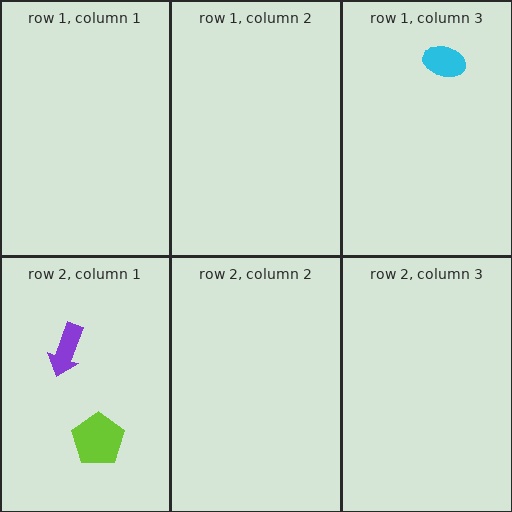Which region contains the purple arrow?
The row 2, column 1 region.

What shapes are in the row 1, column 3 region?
The cyan ellipse.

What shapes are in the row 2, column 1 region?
The lime pentagon, the purple arrow.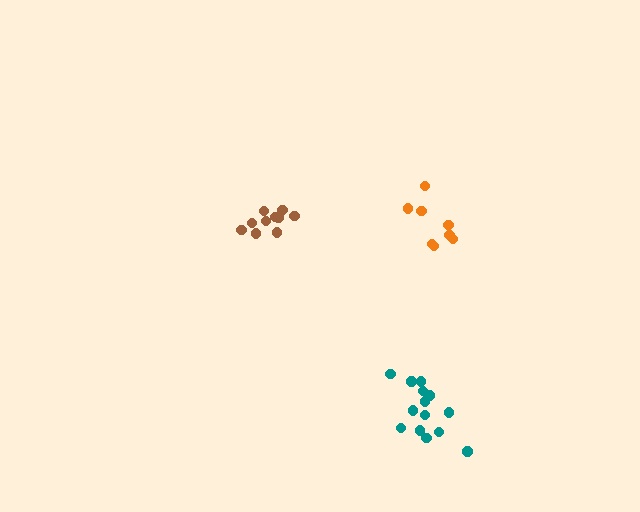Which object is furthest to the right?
The orange cluster is rightmost.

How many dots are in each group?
Group 1: 14 dots, Group 2: 10 dots, Group 3: 8 dots (32 total).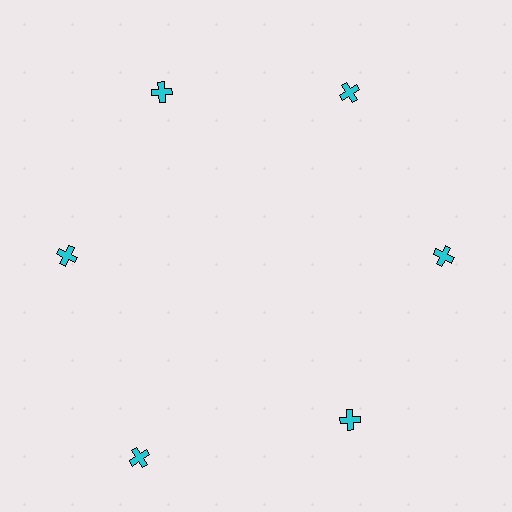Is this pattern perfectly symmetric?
No. The 6 cyan crosses are arranged in a ring, but one element near the 7 o'clock position is pushed outward from the center, breaking the 6-fold rotational symmetry.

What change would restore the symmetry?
The symmetry would be restored by moving it inward, back onto the ring so that all 6 crosses sit at equal angles and equal distance from the center.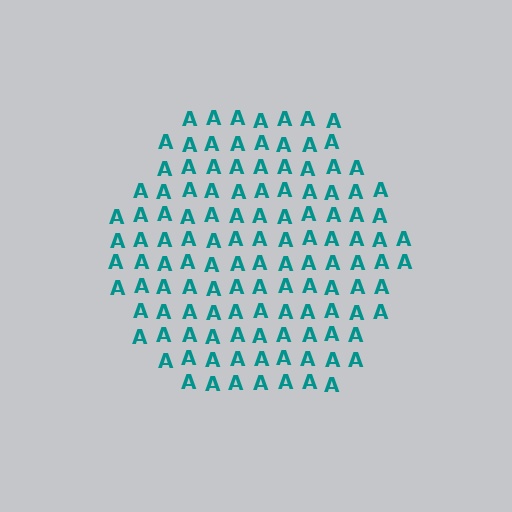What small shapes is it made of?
It is made of small letter A's.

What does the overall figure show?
The overall figure shows a hexagon.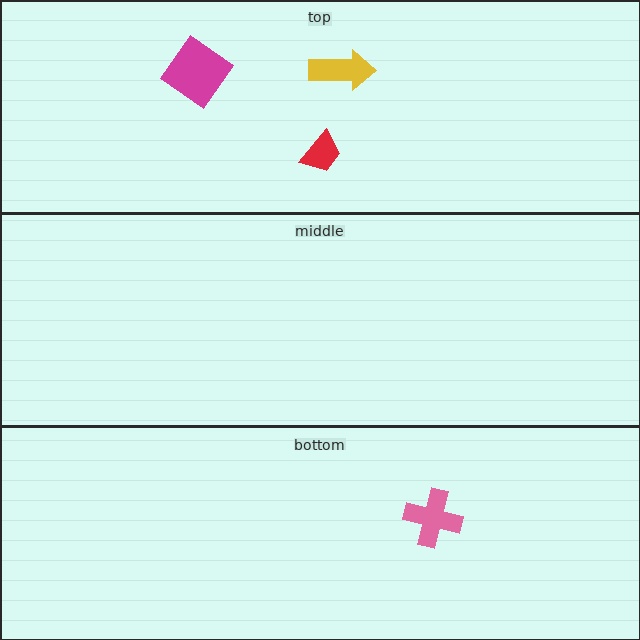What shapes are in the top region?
The red trapezoid, the yellow arrow, the magenta diamond.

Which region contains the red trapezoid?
The top region.